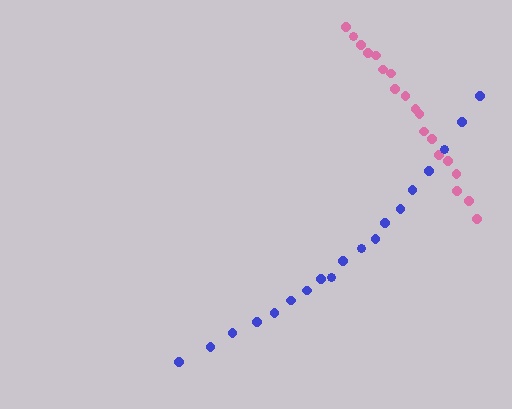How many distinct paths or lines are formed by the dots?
There are 2 distinct paths.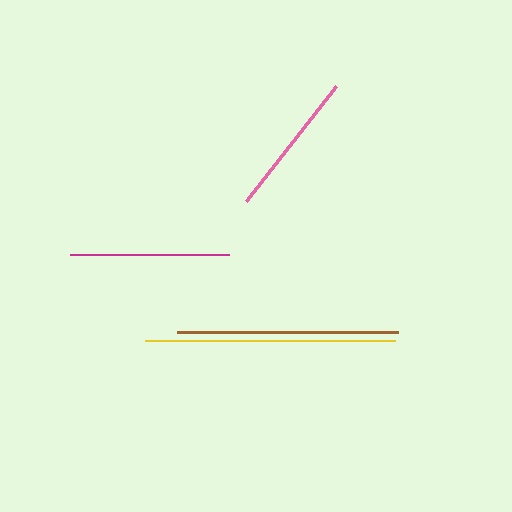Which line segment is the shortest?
The pink line is the shortest at approximately 146 pixels.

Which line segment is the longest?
The yellow line is the longest at approximately 250 pixels.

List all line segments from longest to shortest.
From longest to shortest: yellow, brown, magenta, pink.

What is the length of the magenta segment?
The magenta segment is approximately 158 pixels long.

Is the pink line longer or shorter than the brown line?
The brown line is longer than the pink line.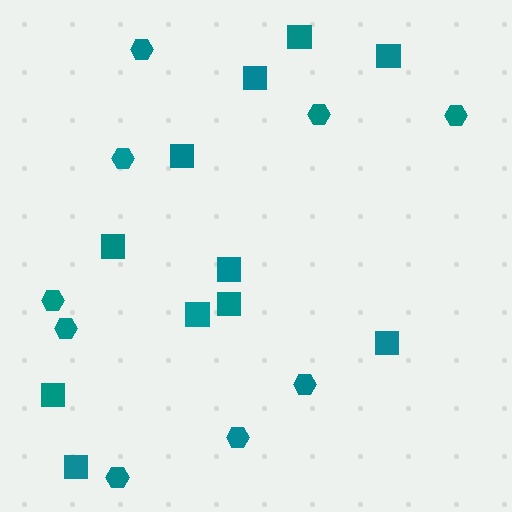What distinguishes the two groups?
There are 2 groups: one group of hexagons (9) and one group of squares (11).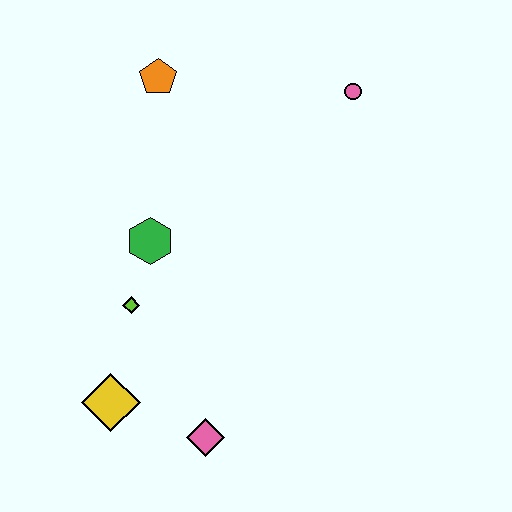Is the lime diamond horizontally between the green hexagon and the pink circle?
No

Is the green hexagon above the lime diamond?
Yes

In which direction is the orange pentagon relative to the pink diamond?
The orange pentagon is above the pink diamond.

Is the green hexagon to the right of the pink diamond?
No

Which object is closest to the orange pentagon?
The green hexagon is closest to the orange pentagon.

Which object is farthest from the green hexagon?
The pink circle is farthest from the green hexagon.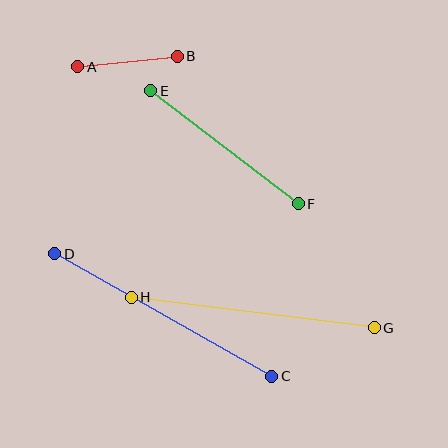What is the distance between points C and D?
The distance is approximately 249 pixels.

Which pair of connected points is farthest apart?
Points C and D are farthest apart.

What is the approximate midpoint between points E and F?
The midpoint is at approximately (224, 147) pixels.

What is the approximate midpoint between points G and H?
The midpoint is at approximately (253, 313) pixels.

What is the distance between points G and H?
The distance is approximately 245 pixels.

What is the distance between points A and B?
The distance is approximately 100 pixels.